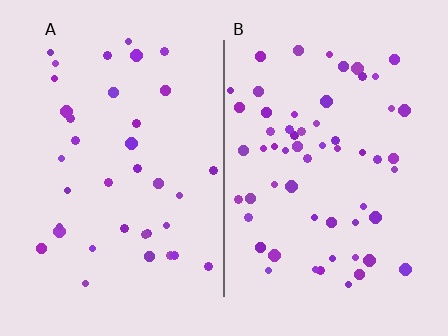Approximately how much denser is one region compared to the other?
Approximately 1.6× — region B over region A.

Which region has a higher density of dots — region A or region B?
B (the right).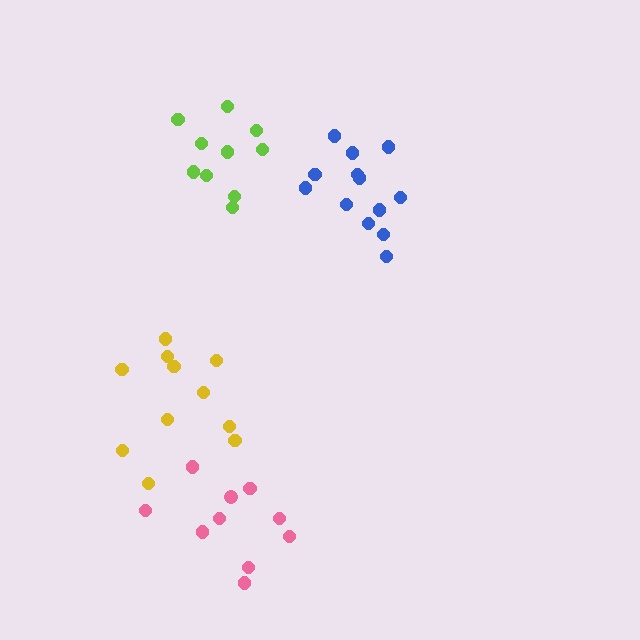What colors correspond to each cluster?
The clusters are colored: lime, yellow, blue, pink.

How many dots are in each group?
Group 1: 10 dots, Group 2: 11 dots, Group 3: 13 dots, Group 4: 10 dots (44 total).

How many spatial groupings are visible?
There are 4 spatial groupings.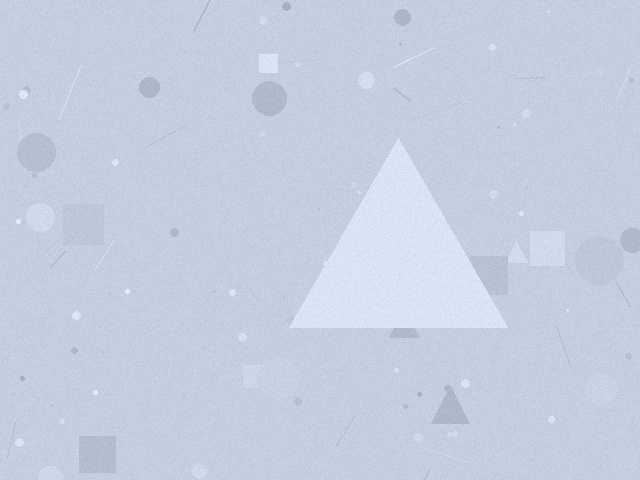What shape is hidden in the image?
A triangle is hidden in the image.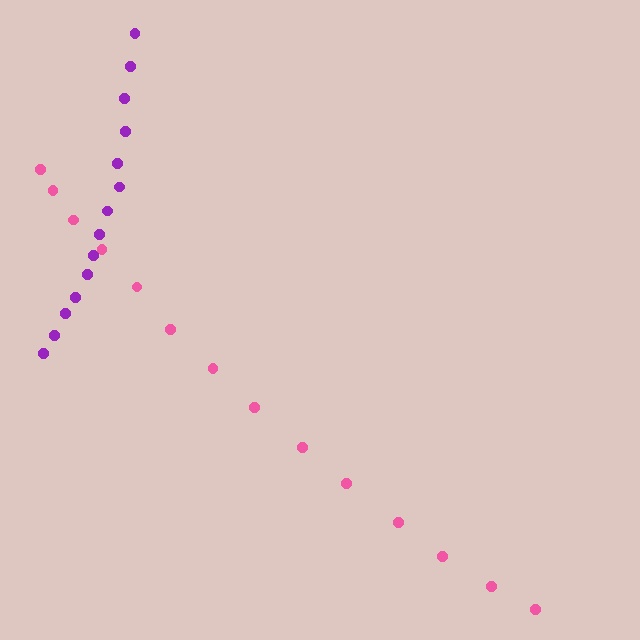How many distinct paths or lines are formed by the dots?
There are 2 distinct paths.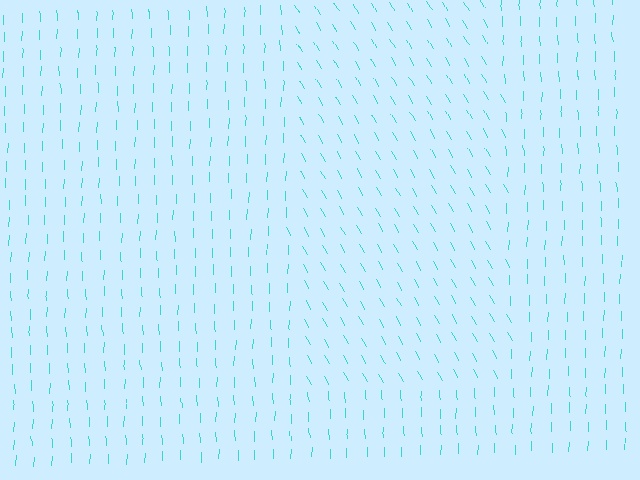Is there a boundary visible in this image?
Yes, there is a texture boundary formed by a change in line orientation.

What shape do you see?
I see a rectangle.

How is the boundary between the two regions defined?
The boundary is defined purely by a change in line orientation (approximately 31 degrees difference). All lines are the same color and thickness.